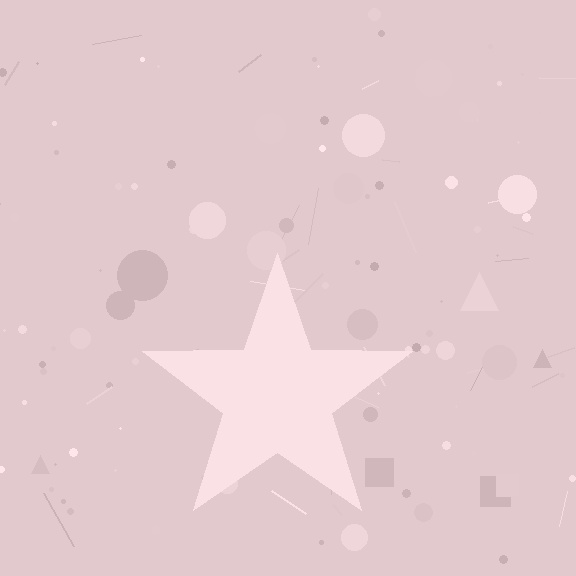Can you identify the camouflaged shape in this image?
The camouflaged shape is a star.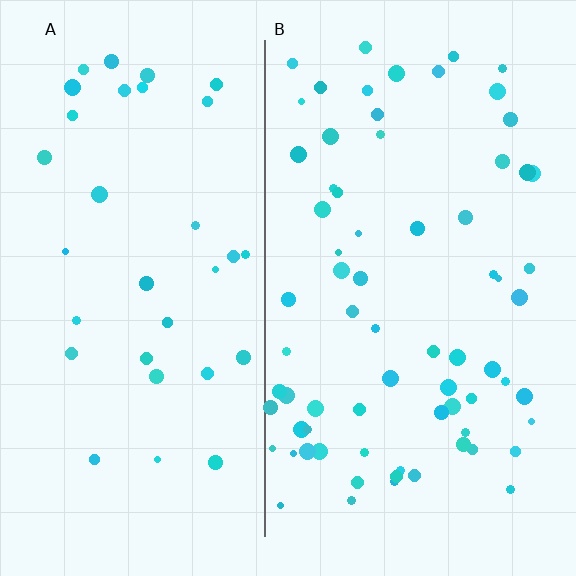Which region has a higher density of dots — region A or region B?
B (the right).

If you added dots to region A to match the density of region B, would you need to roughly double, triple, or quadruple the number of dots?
Approximately double.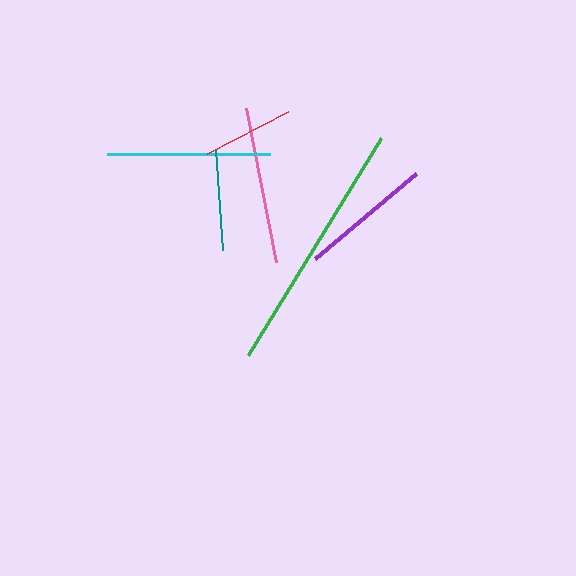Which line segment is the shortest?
The red line is the shortest at approximately 91 pixels.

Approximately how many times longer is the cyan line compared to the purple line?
The cyan line is approximately 1.2 times the length of the purple line.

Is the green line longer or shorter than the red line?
The green line is longer than the red line.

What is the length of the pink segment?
The pink segment is approximately 157 pixels long.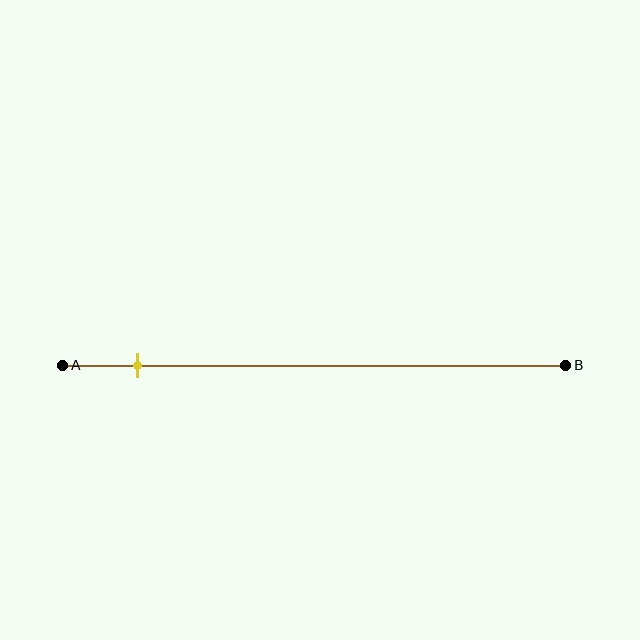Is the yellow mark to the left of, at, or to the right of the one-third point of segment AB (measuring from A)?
The yellow mark is to the left of the one-third point of segment AB.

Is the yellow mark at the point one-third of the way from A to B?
No, the mark is at about 15% from A, not at the 33% one-third point.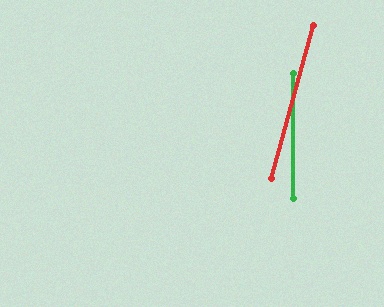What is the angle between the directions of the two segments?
Approximately 15 degrees.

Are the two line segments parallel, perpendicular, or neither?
Neither parallel nor perpendicular — they differ by about 15°.